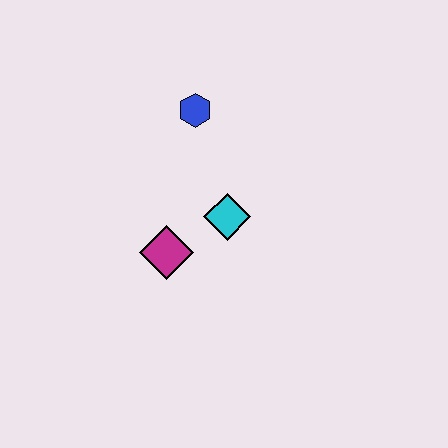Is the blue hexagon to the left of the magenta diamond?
No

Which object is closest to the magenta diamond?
The cyan diamond is closest to the magenta diamond.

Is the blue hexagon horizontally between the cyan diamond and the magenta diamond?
Yes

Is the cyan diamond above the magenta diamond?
Yes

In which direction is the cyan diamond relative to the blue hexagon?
The cyan diamond is below the blue hexagon.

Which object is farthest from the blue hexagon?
The magenta diamond is farthest from the blue hexagon.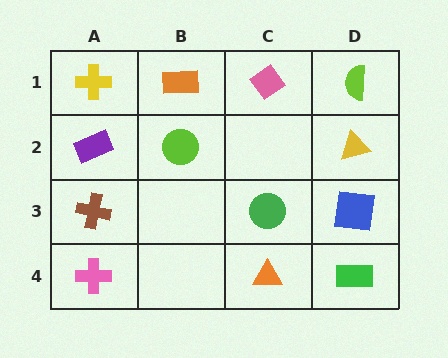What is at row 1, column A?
A yellow cross.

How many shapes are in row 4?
3 shapes.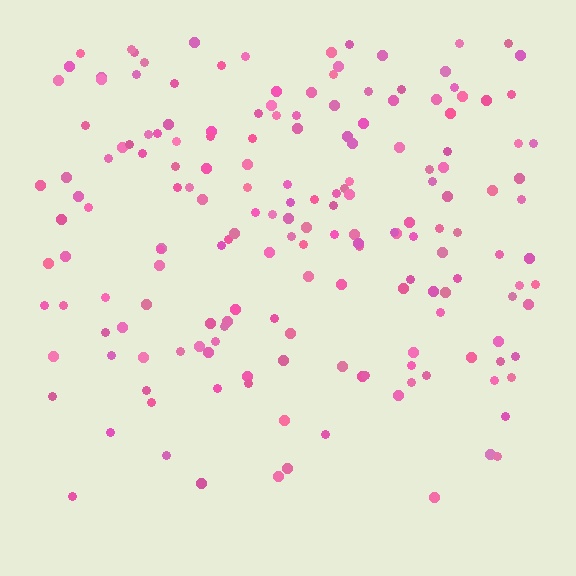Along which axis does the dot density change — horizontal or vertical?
Vertical.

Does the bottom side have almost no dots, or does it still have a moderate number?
Still a moderate number, just noticeably fewer than the top.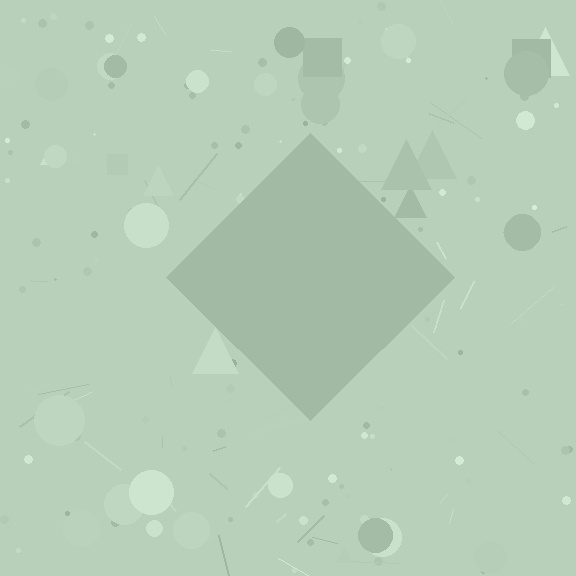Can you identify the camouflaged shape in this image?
The camouflaged shape is a diamond.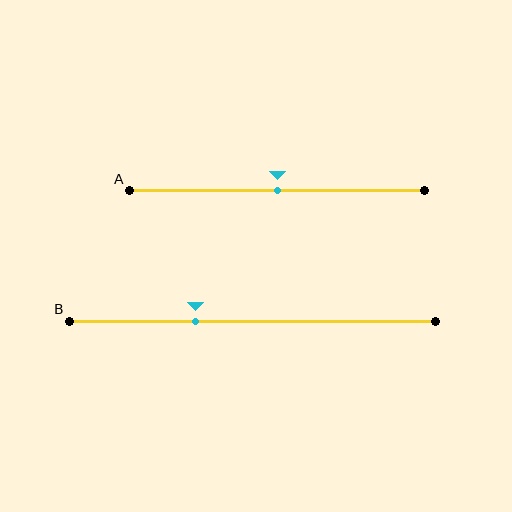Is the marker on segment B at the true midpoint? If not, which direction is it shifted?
No, the marker on segment B is shifted to the left by about 15% of the segment length.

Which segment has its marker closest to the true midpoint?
Segment A has its marker closest to the true midpoint.